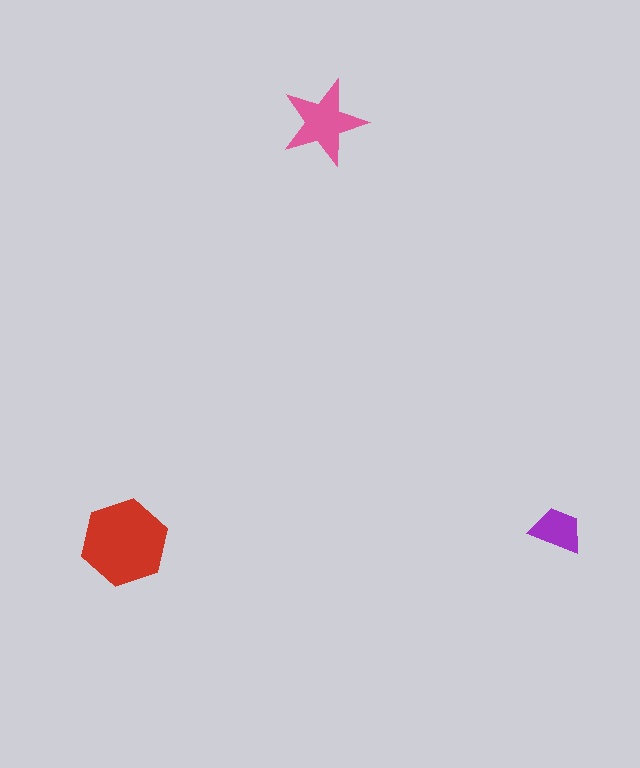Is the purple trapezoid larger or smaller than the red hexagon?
Smaller.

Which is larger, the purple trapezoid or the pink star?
The pink star.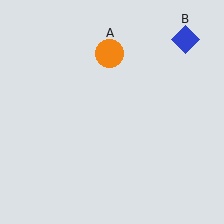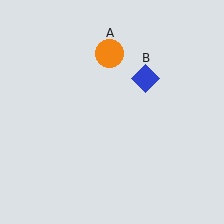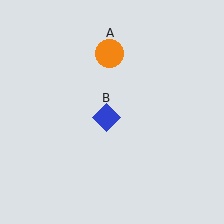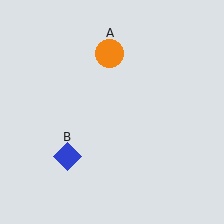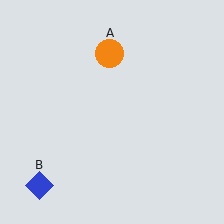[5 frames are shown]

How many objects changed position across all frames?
1 object changed position: blue diamond (object B).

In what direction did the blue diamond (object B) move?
The blue diamond (object B) moved down and to the left.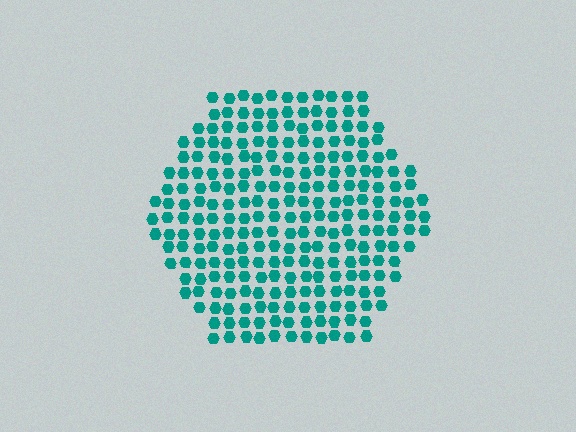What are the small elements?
The small elements are hexagons.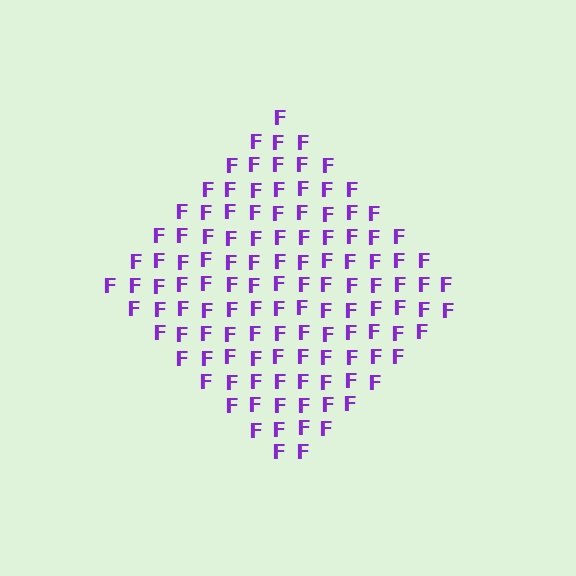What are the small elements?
The small elements are letter F's.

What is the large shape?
The large shape is a diamond.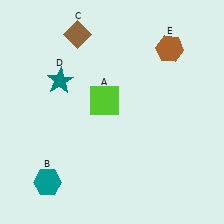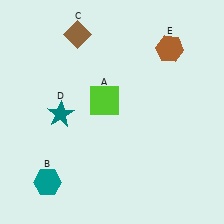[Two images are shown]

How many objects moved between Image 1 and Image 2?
1 object moved between the two images.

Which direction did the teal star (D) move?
The teal star (D) moved down.